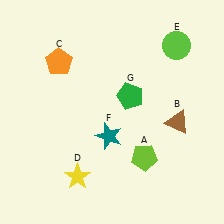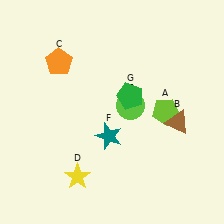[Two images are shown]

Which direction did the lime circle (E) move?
The lime circle (E) moved down.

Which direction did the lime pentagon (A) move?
The lime pentagon (A) moved up.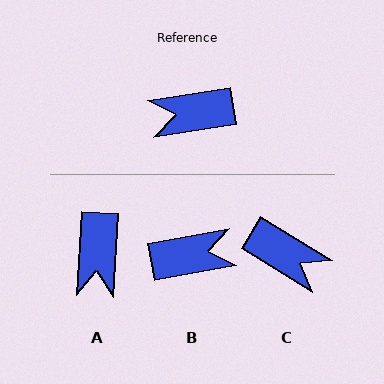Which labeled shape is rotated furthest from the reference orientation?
B, about 178 degrees away.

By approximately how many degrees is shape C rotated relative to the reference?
Approximately 140 degrees counter-clockwise.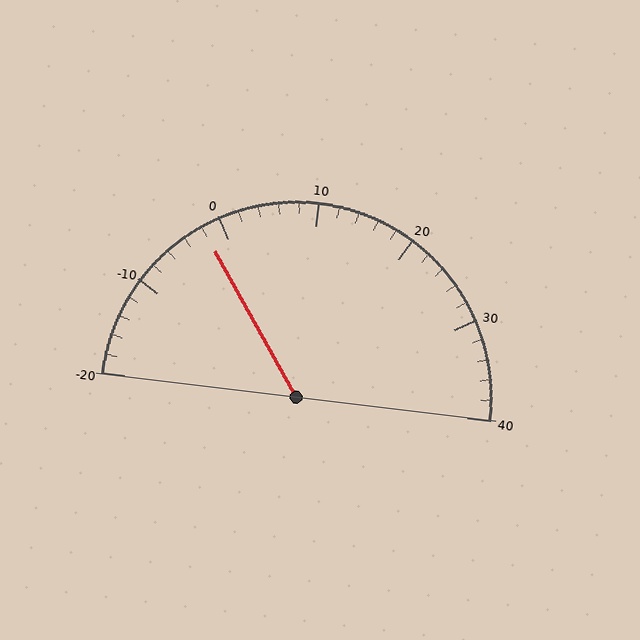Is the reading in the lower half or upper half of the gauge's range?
The reading is in the lower half of the range (-20 to 40).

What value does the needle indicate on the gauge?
The needle indicates approximately -2.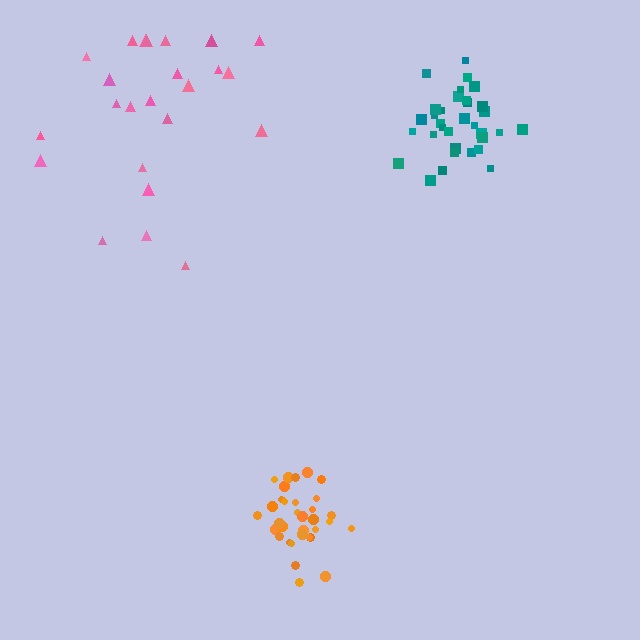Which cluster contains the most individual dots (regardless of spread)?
Teal (35).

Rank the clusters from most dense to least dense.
orange, teal, pink.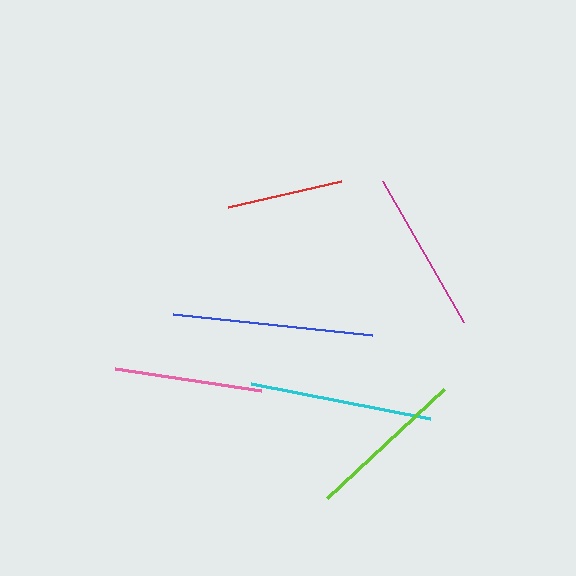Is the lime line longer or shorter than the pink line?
The lime line is longer than the pink line.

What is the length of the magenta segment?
The magenta segment is approximately 163 pixels long.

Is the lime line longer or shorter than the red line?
The lime line is longer than the red line.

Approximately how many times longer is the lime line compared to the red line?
The lime line is approximately 1.4 times the length of the red line.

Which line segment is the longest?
The blue line is the longest at approximately 200 pixels.